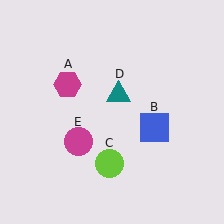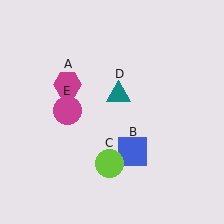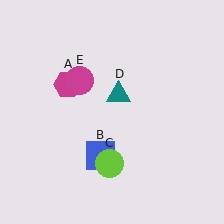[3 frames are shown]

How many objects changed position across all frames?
2 objects changed position: blue square (object B), magenta circle (object E).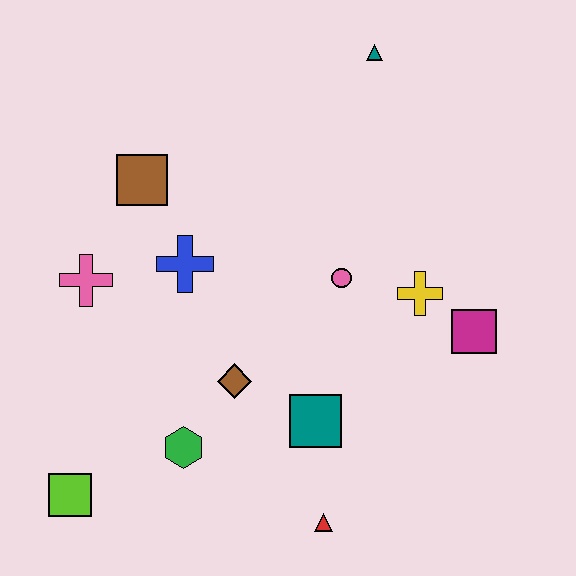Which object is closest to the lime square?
The green hexagon is closest to the lime square.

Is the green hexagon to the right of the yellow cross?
No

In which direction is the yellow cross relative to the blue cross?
The yellow cross is to the right of the blue cross.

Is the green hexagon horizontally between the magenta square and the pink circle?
No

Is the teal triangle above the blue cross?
Yes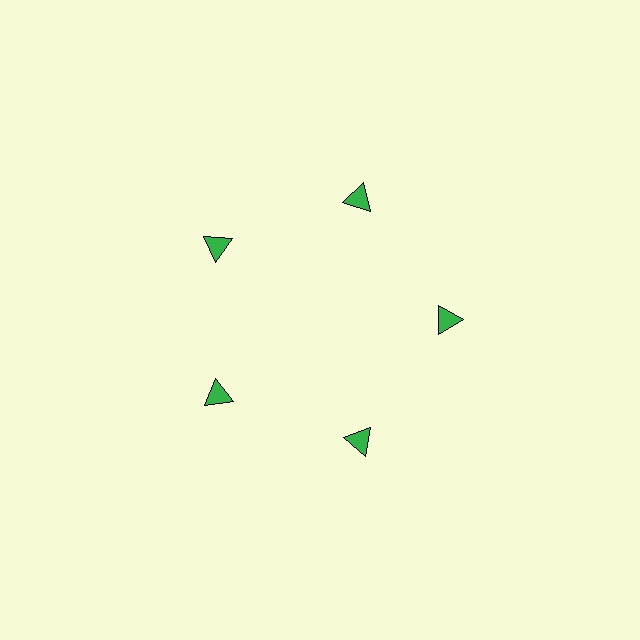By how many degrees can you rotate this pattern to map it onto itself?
The pattern maps onto itself every 72 degrees of rotation.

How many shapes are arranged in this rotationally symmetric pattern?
There are 5 shapes, arranged in 5 groups of 1.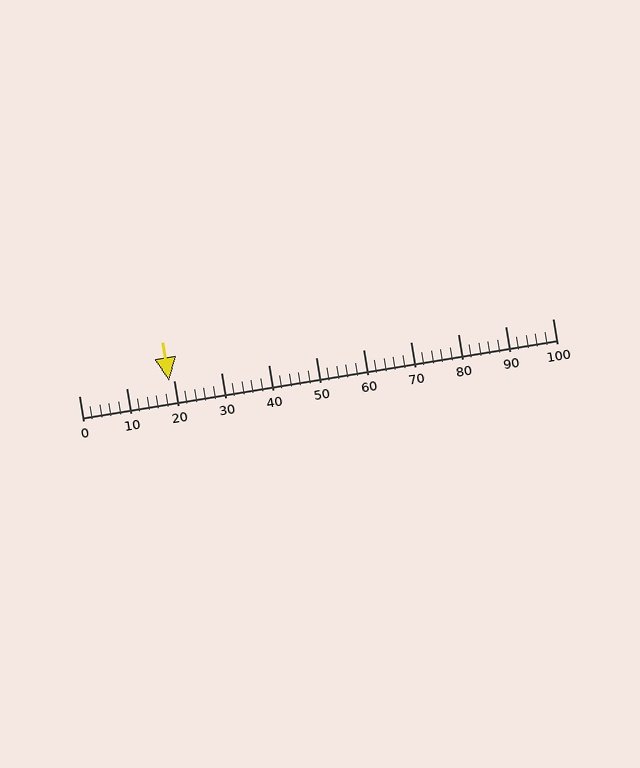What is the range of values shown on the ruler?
The ruler shows values from 0 to 100.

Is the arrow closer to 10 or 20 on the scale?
The arrow is closer to 20.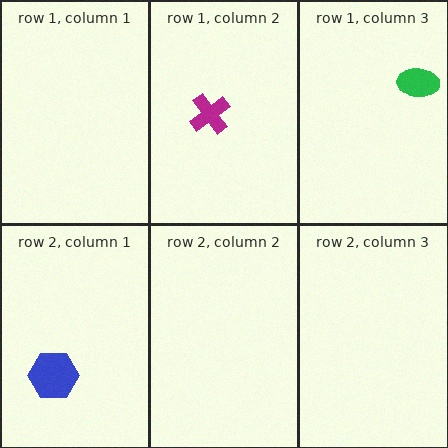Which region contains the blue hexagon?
The row 2, column 1 region.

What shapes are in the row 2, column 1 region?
The blue hexagon.